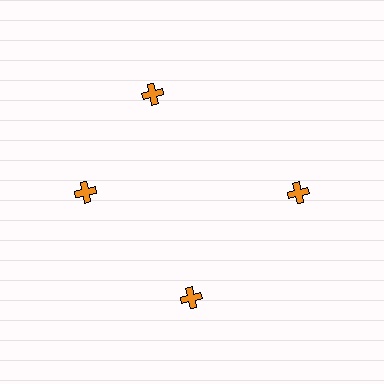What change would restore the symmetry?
The symmetry would be restored by rotating it back into even spacing with its neighbors so that all 4 crosses sit at equal angles and equal distance from the center.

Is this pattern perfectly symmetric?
No. The 4 orange crosses are arranged in a ring, but one element near the 12 o'clock position is rotated out of alignment along the ring, breaking the 4-fold rotational symmetry.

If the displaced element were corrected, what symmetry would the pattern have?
It would have 4-fold rotational symmetry — the pattern would map onto itself every 90 degrees.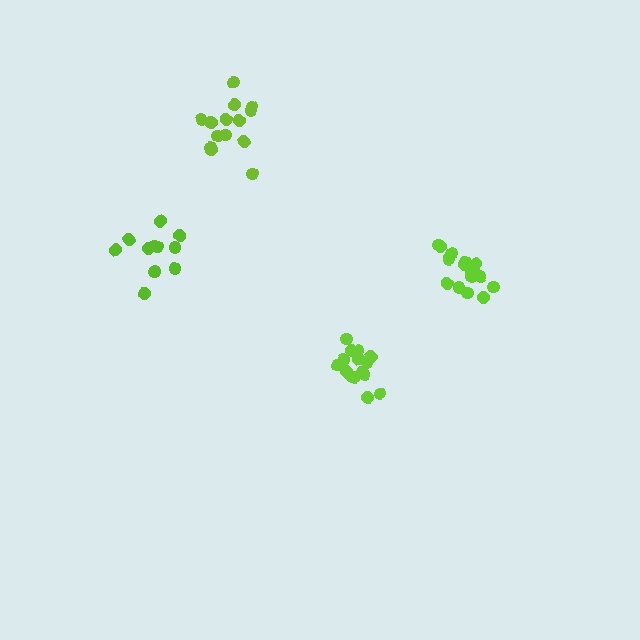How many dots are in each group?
Group 1: 17 dots, Group 2: 15 dots, Group 3: 12 dots, Group 4: 14 dots (58 total).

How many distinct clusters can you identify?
There are 4 distinct clusters.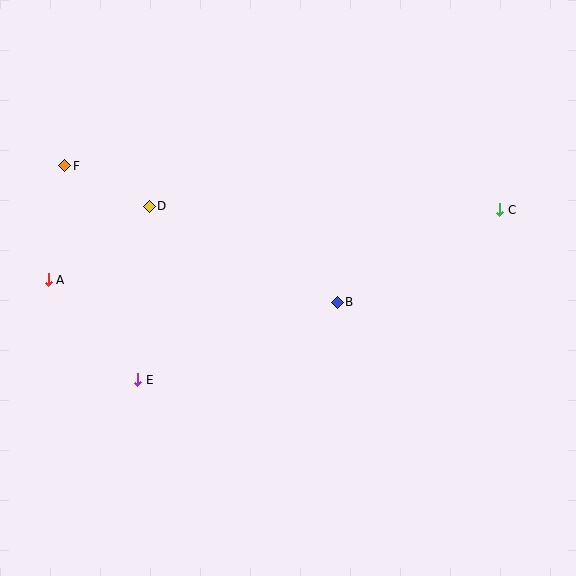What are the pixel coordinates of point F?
Point F is at (65, 166).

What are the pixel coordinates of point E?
Point E is at (138, 380).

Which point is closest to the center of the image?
Point B at (337, 302) is closest to the center.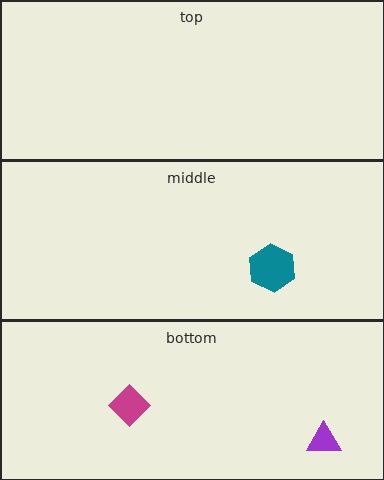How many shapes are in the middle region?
1.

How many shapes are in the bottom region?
2.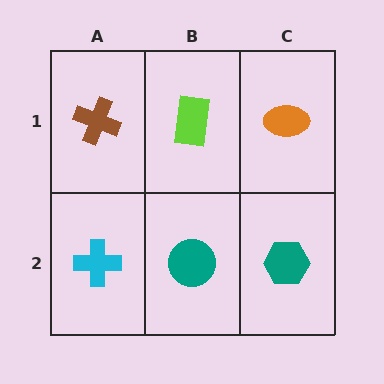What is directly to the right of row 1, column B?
An orange ellipse.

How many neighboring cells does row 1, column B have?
3.